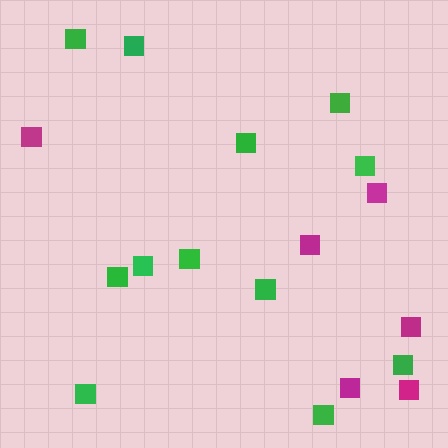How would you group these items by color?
There are 2 groups: one group of green squares (12) and one group of magenta squares (6).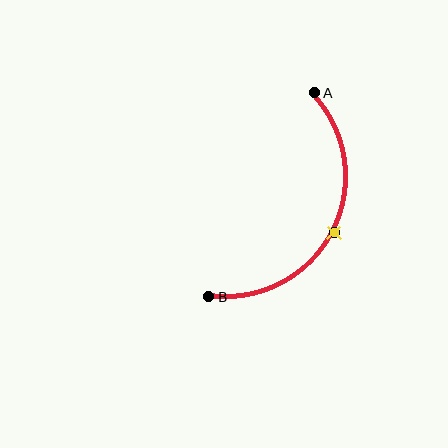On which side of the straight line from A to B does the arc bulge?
The arc bulges to the right of the straight line connecting A and B.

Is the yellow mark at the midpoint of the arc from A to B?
Yes. The yellow mark lies on the arc at equal arc-length from both A and B — it is the arc midpoint.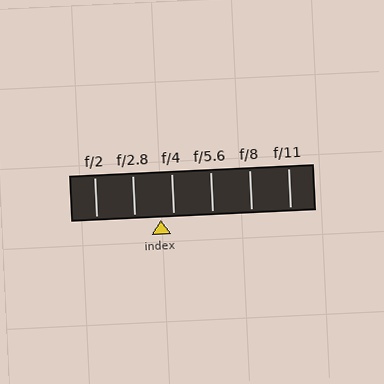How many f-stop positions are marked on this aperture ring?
There are 6 f-stop positions marked.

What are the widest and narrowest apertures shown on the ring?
The widest aperture shown is f/2 and the narrowest is f/11.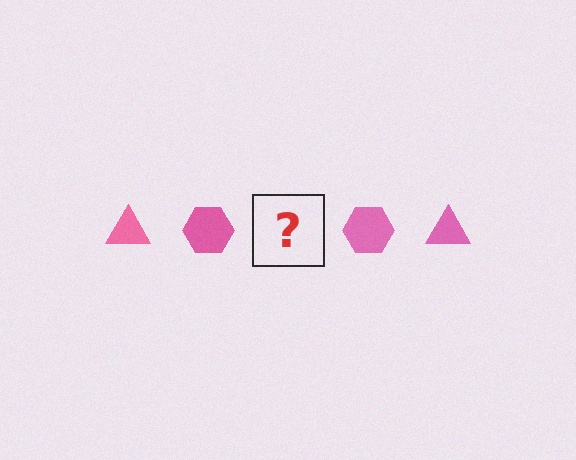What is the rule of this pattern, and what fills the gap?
The rule is that the pattern cycles through triangle, hexagon shapes in pink. The gap should be filled with a pink triangle.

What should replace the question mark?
The question mark should be replaced with a pink triangle.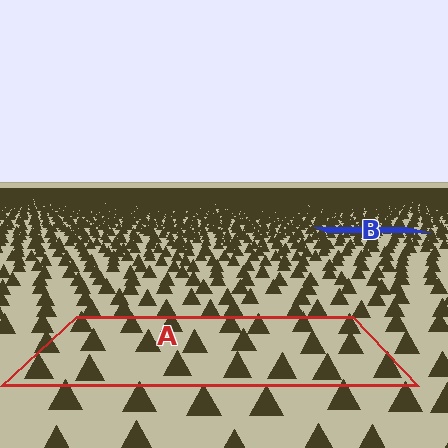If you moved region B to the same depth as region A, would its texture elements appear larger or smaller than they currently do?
They would appear larger. At a closer depth, the same texture elements are projected at a bigger on-screen size.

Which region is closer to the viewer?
Region A is closer. The texture elements there are larger and more spread out.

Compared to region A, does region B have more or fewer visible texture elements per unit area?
Region B has more texture elements per unit area — they are packed more densely because it is farther away.